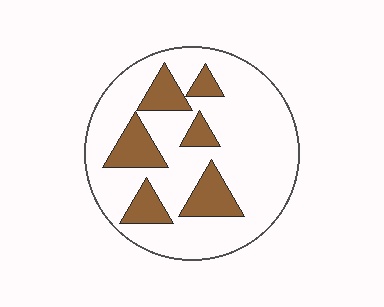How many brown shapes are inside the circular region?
6.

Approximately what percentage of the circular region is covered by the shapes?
Approximately 20%.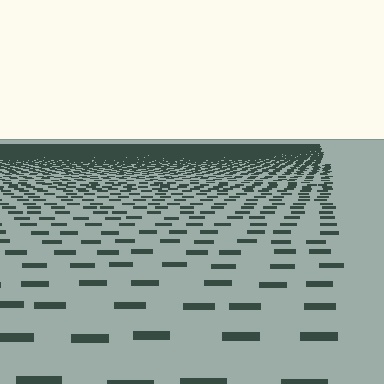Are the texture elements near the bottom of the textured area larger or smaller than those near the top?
Larger. Near the bottom, elements are closer to the viewer and appear at a bigger on-screen size.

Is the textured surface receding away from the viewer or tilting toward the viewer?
The surface is receding away from the viewer. Texture elements get smaller and denser toward the top.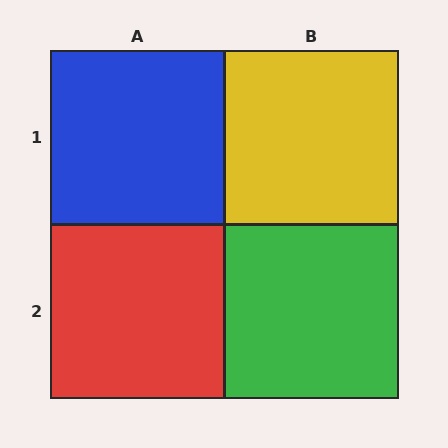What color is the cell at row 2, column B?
Green.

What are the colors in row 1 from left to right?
Blue, yellow.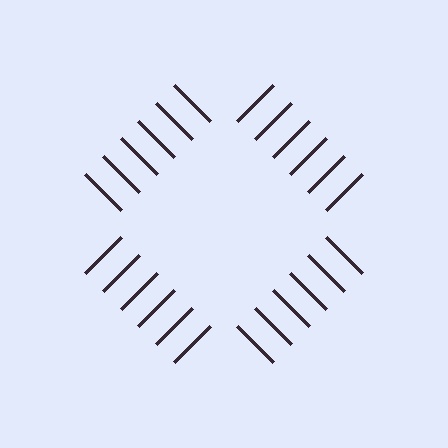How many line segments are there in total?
24 — 6 along each of the 4 edges.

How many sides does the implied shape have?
4 sides — the line-ends trace a square.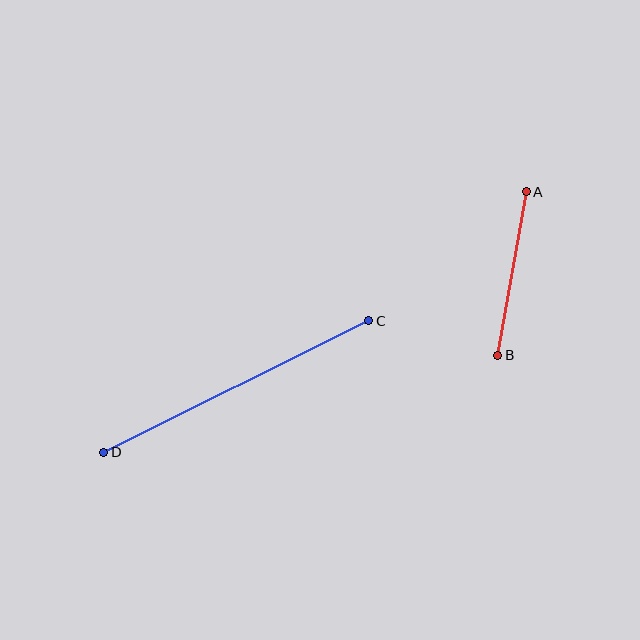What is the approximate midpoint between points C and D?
The midpoint is at approximately (236, 387) pixels.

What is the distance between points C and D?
The distance is approximately 296 pixels.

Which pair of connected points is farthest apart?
Points C and D are farthest apart.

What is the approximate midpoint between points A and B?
The midpoint is at approximately (512, 273) pixels.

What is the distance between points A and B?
The distance is approximately 166 pixels.